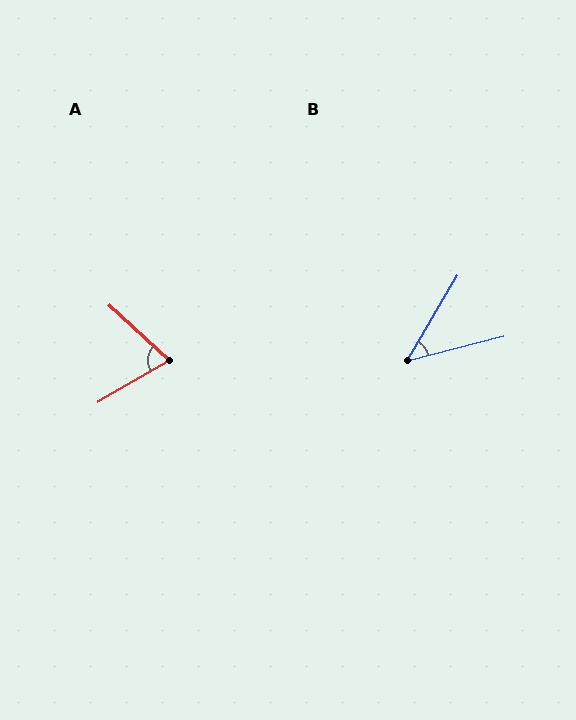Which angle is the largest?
A, at approximately 72 degrees.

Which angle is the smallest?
B, at approximately 45 degrees.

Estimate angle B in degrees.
Approximately 45 degrees.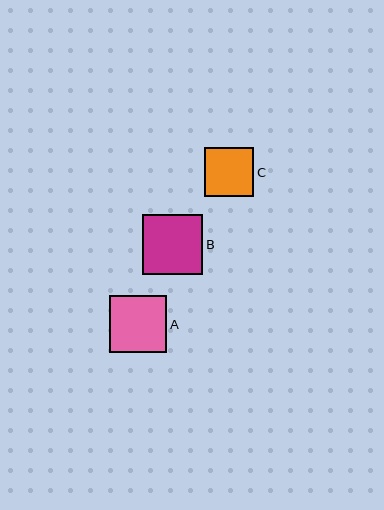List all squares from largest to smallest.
From largest to smallest: B, A, C.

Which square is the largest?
Square B is the largest with a size of approximately 60 pixels.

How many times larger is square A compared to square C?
Square A is approximately 1.1 times the size of square C.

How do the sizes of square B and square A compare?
Square B and square A are approximately the same size.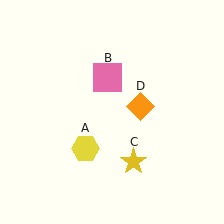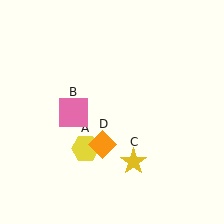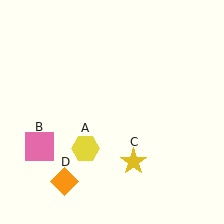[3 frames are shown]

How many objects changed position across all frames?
2 objects changed position: pink square (object B), orange diamond (object D).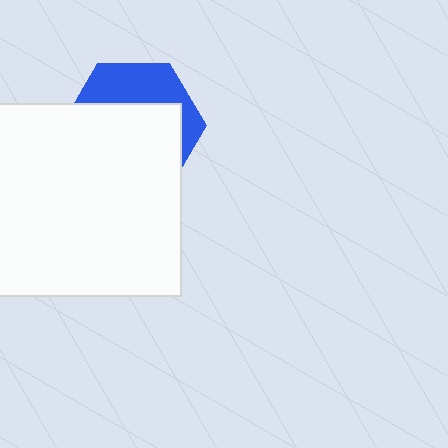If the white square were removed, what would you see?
You would see the complete blue hexagon.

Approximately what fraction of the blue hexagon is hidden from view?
Roughly 65% of the blue hexagon is hidden behind the white square.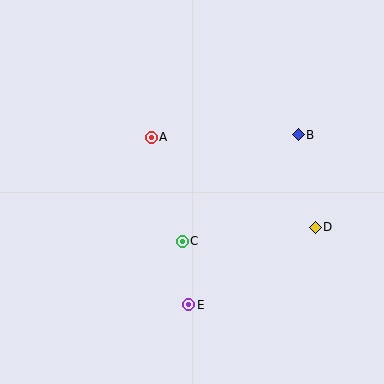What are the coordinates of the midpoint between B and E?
The midpoint between B and E is at (243, 220).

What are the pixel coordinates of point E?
Point E is at (189, 305).